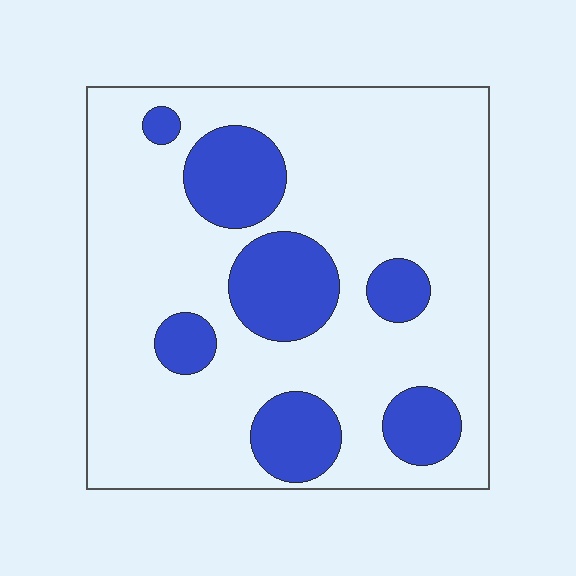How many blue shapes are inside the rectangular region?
7.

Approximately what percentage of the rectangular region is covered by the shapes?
Approximately 25%.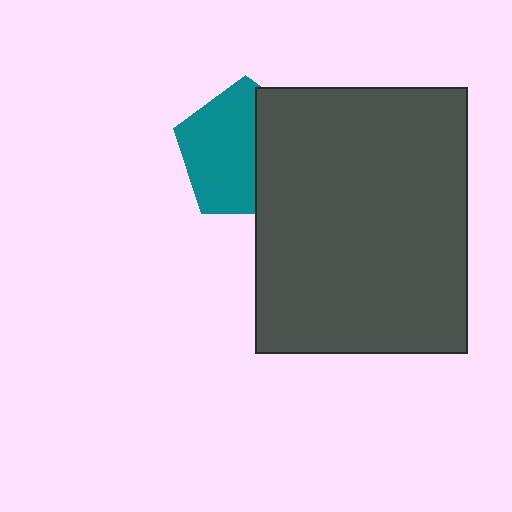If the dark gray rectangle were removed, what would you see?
You would see the complete teal pentagon.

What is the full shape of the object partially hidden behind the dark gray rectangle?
The partially hidden object is a teal pentagon.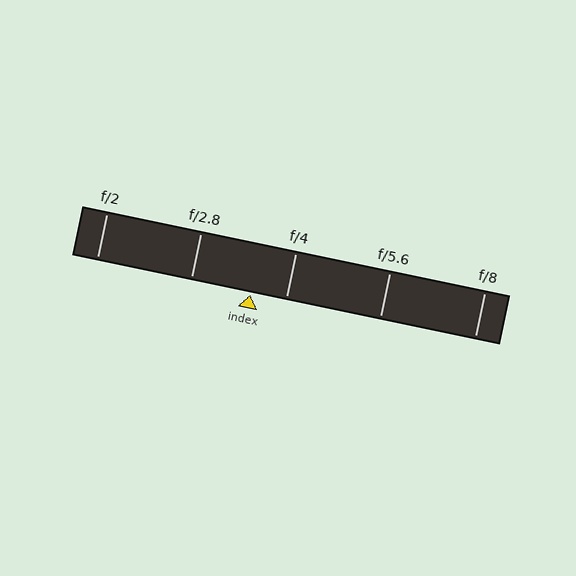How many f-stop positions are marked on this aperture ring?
There are 5 f-stop positions marked.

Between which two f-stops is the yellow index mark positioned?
The index mark is between f/2.8 and f/4.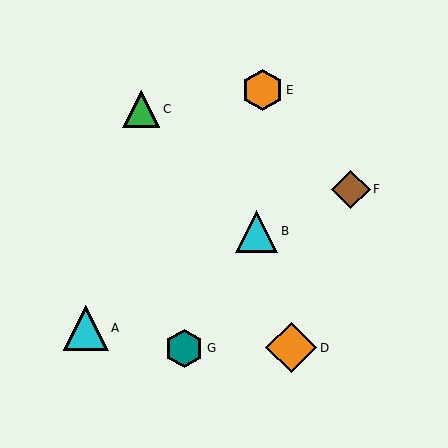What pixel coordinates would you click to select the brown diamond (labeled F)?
Click at (351, 189) to select the brown diamond F.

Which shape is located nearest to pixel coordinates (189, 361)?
The teal hexagon (labeled G) at (184, 348) is nearest to that location.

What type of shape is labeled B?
Shape B is a cyan triangle.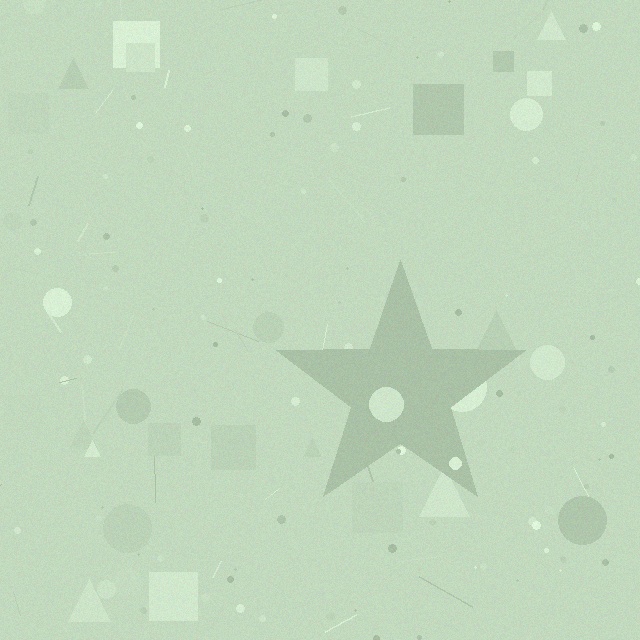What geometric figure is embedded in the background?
A star is embedded in the background.